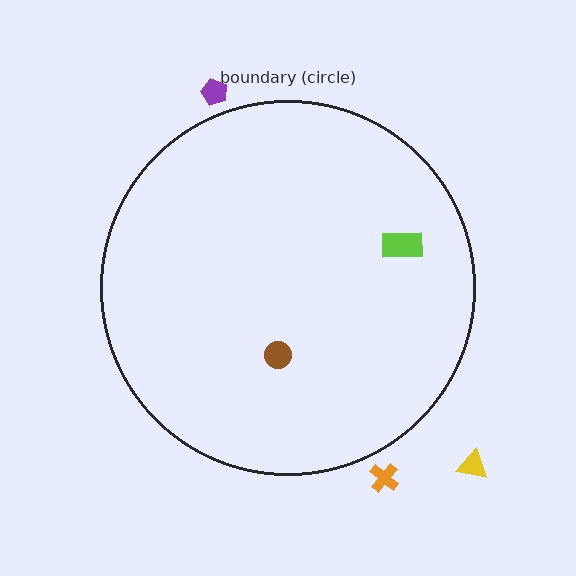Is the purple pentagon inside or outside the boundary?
Outside.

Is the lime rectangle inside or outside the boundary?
Inside.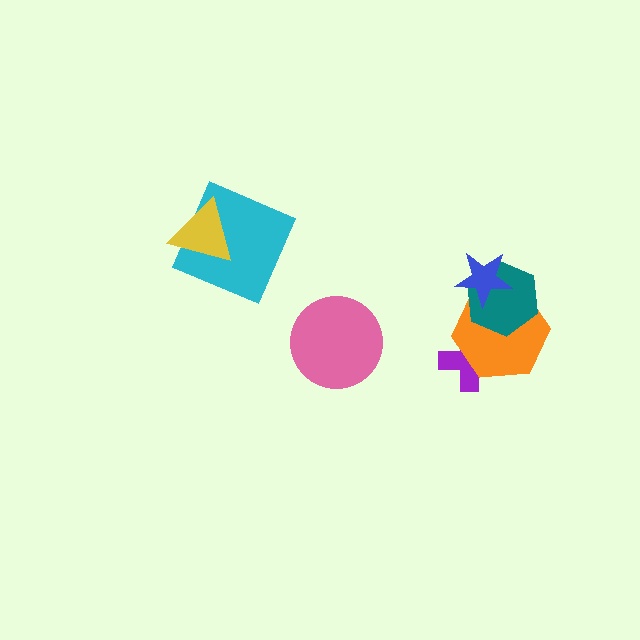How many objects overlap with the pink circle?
0 objects overlap with the pink circle.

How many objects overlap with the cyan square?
1 object overlaps with the cyan square.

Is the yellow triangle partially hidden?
No, no other shape covers it.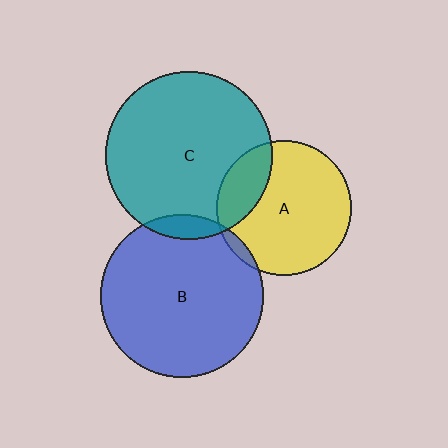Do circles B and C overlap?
Yes.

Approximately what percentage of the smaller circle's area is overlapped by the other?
Approximately 5%.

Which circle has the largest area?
Circle C (teal).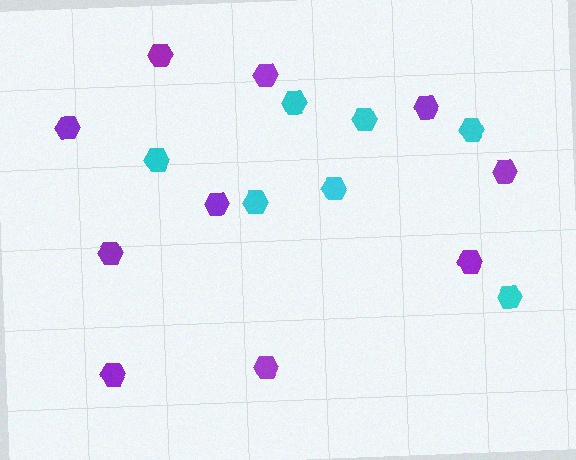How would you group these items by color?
There are 2 groups: one group of cyan hexagons (7) and one group of purple hexagons (10).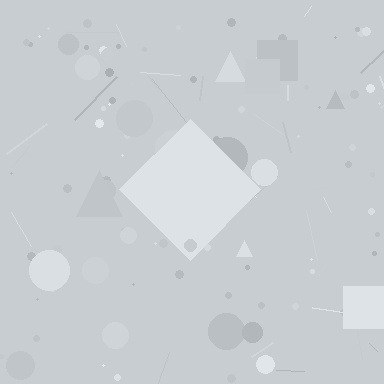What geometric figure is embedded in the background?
A diamond is embedded in the background.